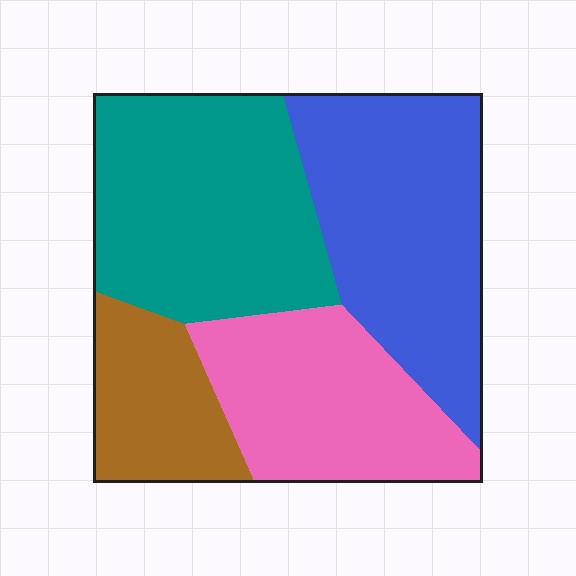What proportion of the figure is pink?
Pink takes up about one quarter (1/4) of the figure.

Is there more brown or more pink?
Pink.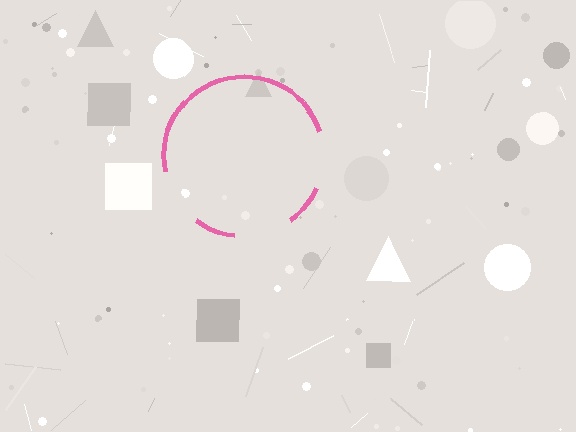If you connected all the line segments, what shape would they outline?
They would outline a circle.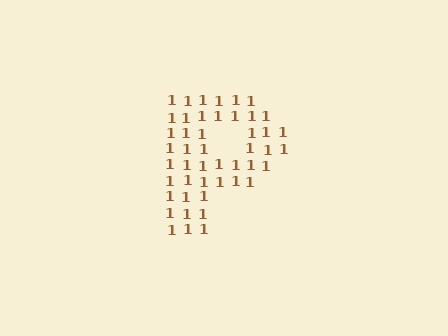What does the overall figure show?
The overall figure shows the letter P.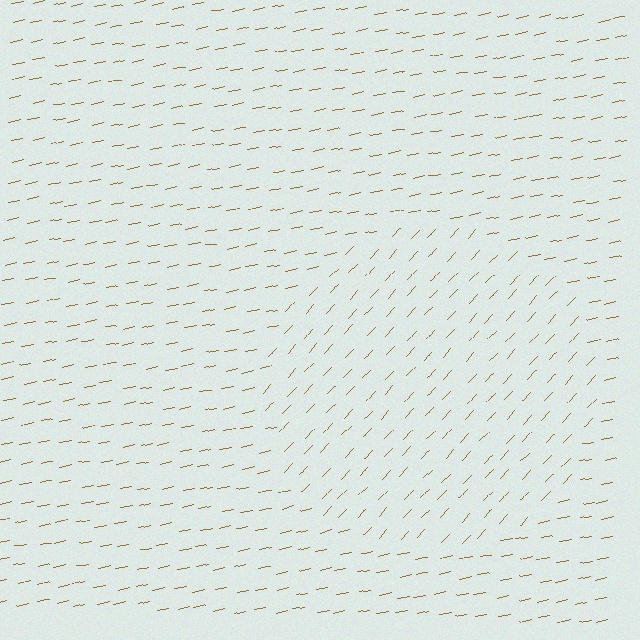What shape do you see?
I see a circle.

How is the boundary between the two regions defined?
The boundary is defined purely by a change in line orientation (approximately 35 degrees difference). All lines are the same color and thickness.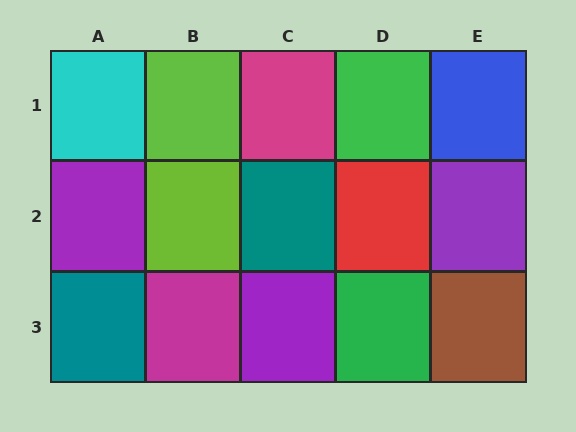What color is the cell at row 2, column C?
Teal.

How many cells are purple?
3 cells are purple.